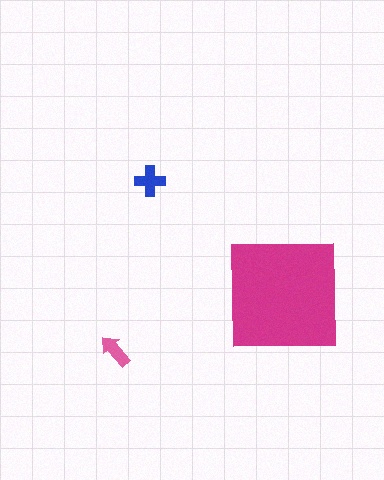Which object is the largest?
The magenta square.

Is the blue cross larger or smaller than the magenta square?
Smaller.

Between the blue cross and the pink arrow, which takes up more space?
The blue cross.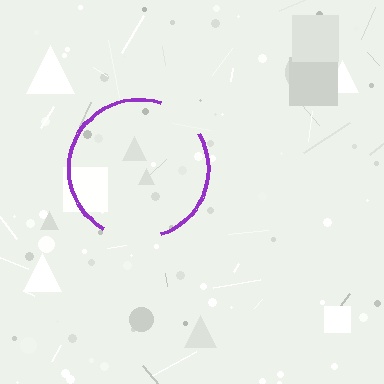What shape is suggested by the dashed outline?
The dashed outline suggests a circle.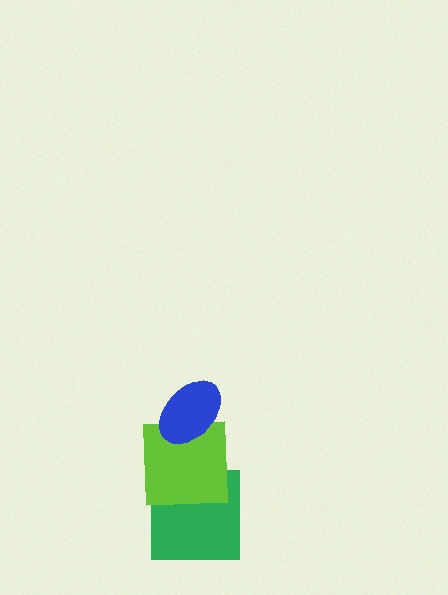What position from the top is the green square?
The green square is 3rd from the top.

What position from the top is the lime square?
The lime square is 2nd from the top.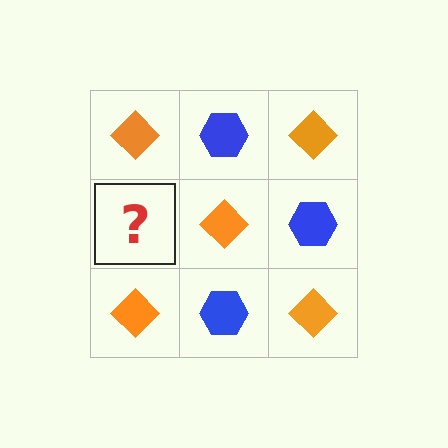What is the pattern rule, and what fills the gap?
The rule is that it alternates orange diamond and blue hexagon in a checkerboard pattern. The gap should be filled with a blue hexagon.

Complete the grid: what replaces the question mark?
The question mark should be replaced with a blue hexagon.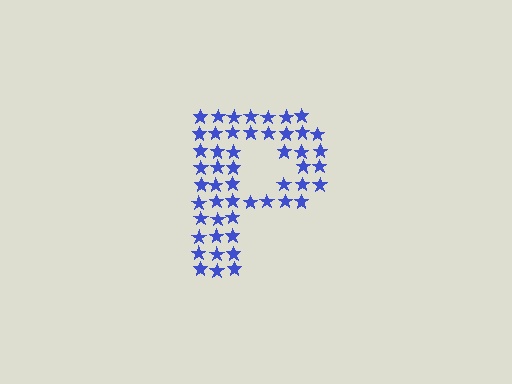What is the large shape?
The large shape is the letter P.